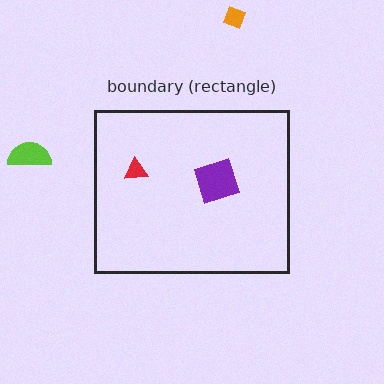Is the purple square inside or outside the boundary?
Inside.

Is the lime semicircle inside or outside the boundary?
Outside.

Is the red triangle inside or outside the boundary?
Inside.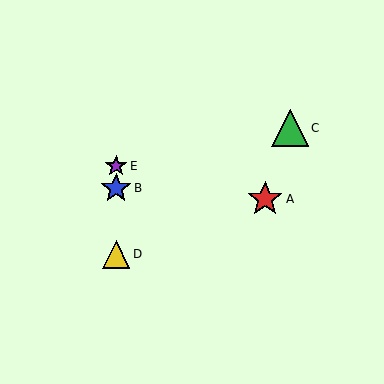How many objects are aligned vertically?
3 objects (B, D, E) are aligned vertically.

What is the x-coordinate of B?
Object B is at x≈116.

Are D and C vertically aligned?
No, D is at x≈116 and C is at x≈290.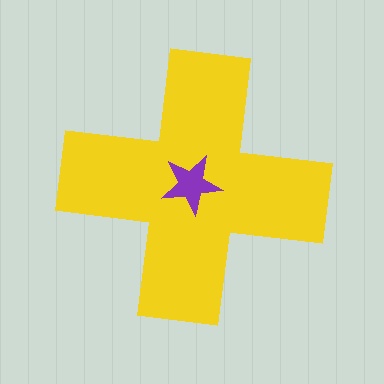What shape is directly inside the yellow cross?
The purple star.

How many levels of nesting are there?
2.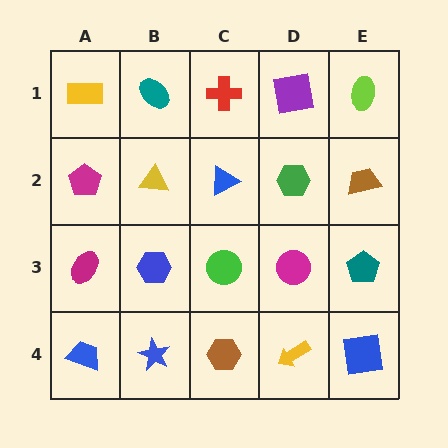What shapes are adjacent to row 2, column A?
A yellow rectangle (row 1, column A), a magenta ellipse (row 3, column A), a yellow triangle (row 2, column B).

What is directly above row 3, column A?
A magenta pentagon.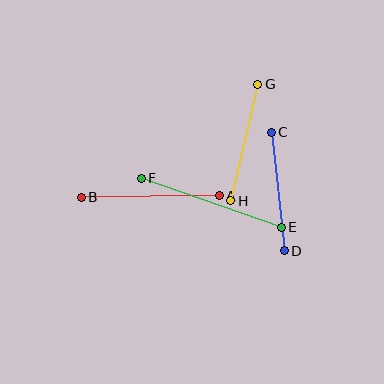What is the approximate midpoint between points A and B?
The midpoint is at approximately (150, 196) pixels.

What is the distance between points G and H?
The distance is approximately 120 pixels.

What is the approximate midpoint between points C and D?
The midpoint is at approximately (278, 191) pixels.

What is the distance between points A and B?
The distance is approximately 138 pixels.